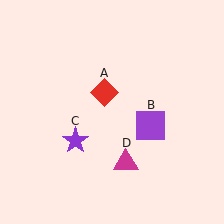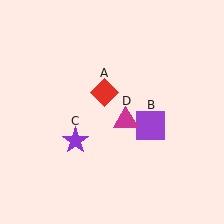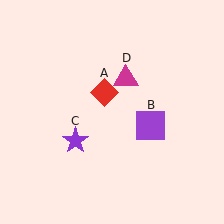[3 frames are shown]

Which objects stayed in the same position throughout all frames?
Red diamond (object A) and purple square (object B) and purple star (object C) remained stationary.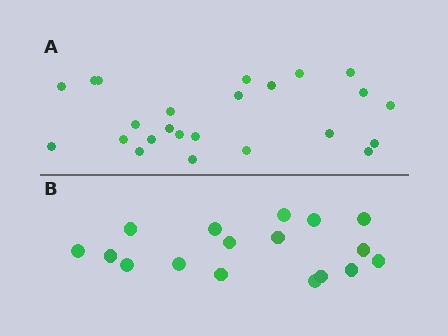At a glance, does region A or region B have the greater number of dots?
Region A (the top region) has more dots.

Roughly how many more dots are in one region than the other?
Region A has roughly 8 or so more dots than region B.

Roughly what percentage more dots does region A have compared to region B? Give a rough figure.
About 40% more.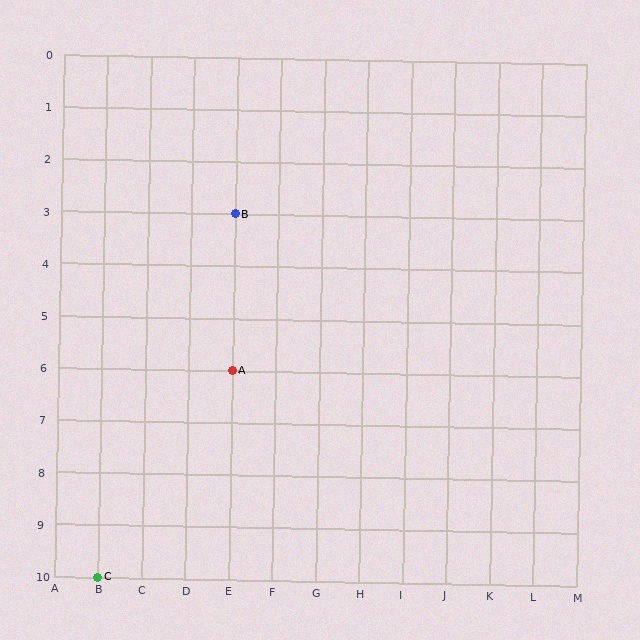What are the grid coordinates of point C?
Point C is at grid coordinates (B, 10).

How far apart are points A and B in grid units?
Points A and B are 3 rows apart.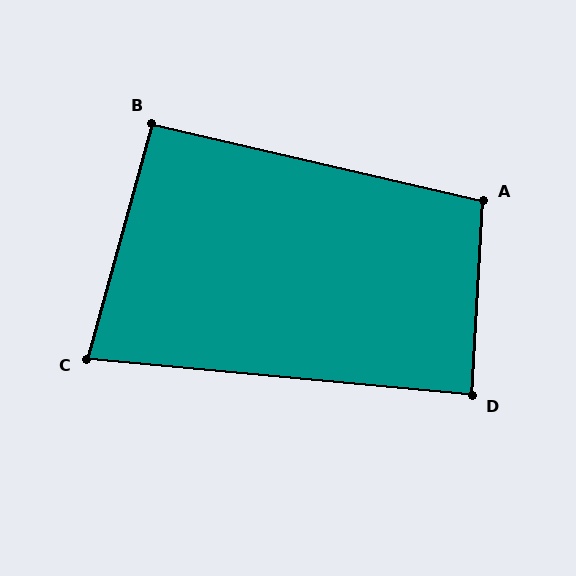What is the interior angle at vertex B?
Approximately 92 degrees (approximately right).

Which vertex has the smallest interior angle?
C, at approximately 80 degrees.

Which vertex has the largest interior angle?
A, at approximately 100 degrees.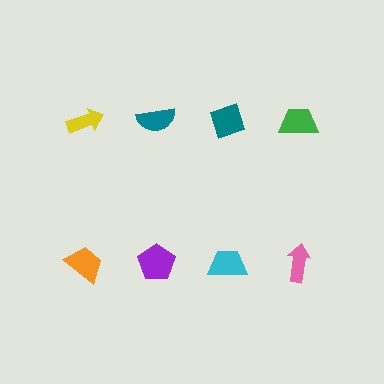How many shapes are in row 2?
4 shapes.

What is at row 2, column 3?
A cyan trapezoid.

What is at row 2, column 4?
A pink arrow.